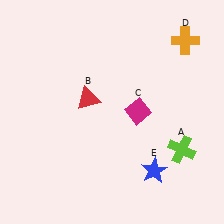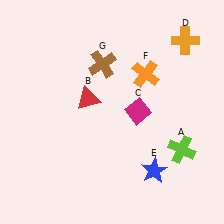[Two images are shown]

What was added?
An orange cross (F), a brown cross (G) were added in Image 2.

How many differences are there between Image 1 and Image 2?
There are 2 differences between the two images.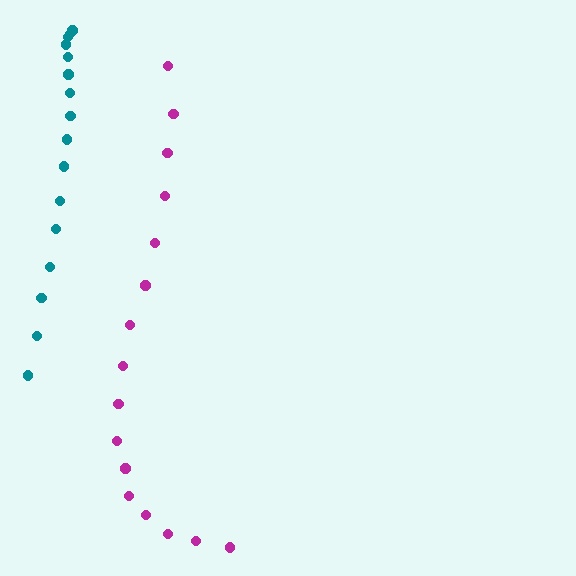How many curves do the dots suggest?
There are 2 distinct paths.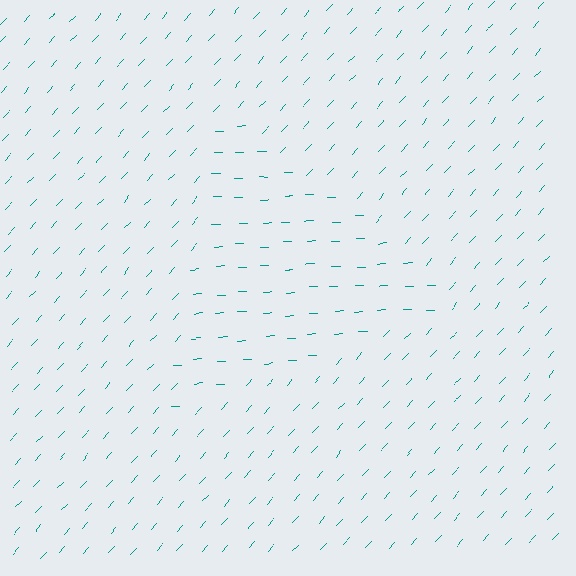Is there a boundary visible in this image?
Yes, there is a texture boundary formed by a change in line orientation.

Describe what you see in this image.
The image is filled with small teal line segments. A triangle region in the image has lines oriented differently from the surrounding lines, creating a visible texture boundary.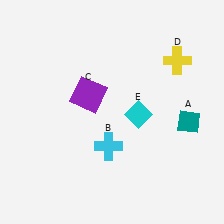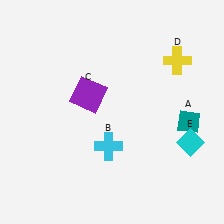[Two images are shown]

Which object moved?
The cyan diamond (E) moved right.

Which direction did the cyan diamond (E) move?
The cyan diamond (E) moved right.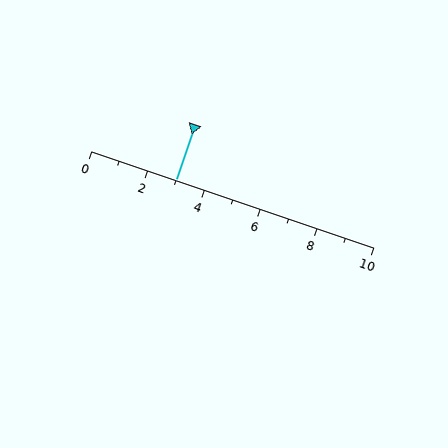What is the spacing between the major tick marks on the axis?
The major ticks are spaced 2 apart.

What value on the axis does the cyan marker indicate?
The marker indicates approximately 3.